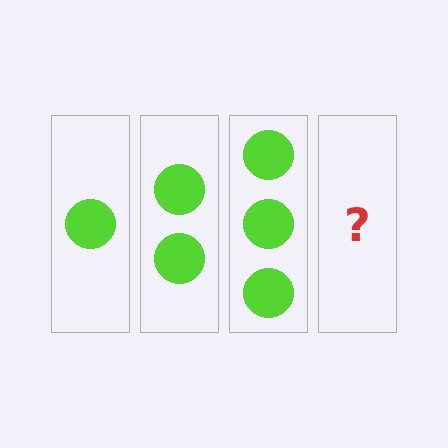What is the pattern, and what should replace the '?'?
The pattern is that each step adds one more circle. The '?' should be 4 circles.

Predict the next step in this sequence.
The next step is 4 circles.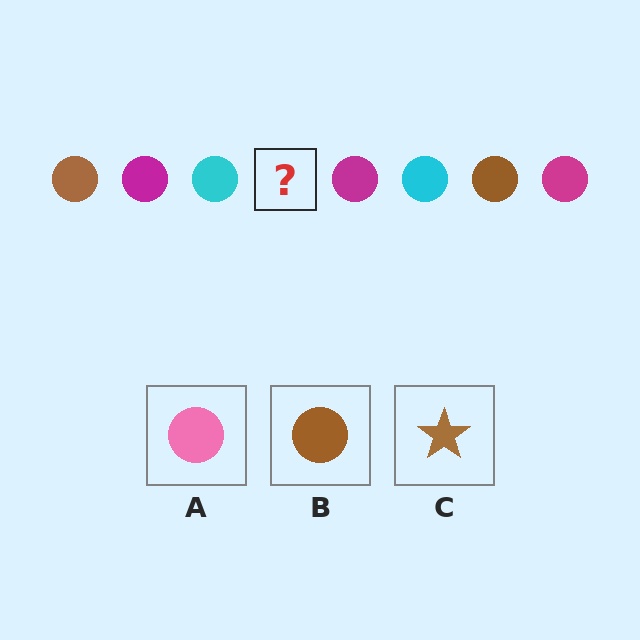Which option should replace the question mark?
Option B.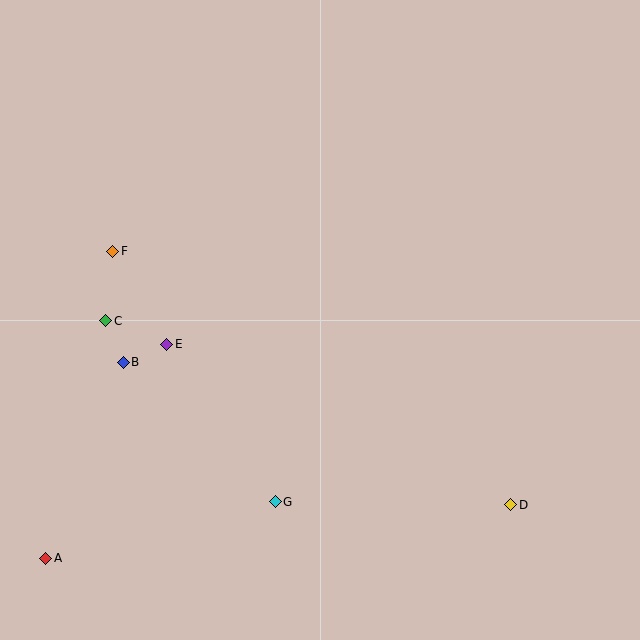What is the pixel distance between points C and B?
The distance between C and B is 45 pixels.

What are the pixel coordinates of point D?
Point D is at (511, 505).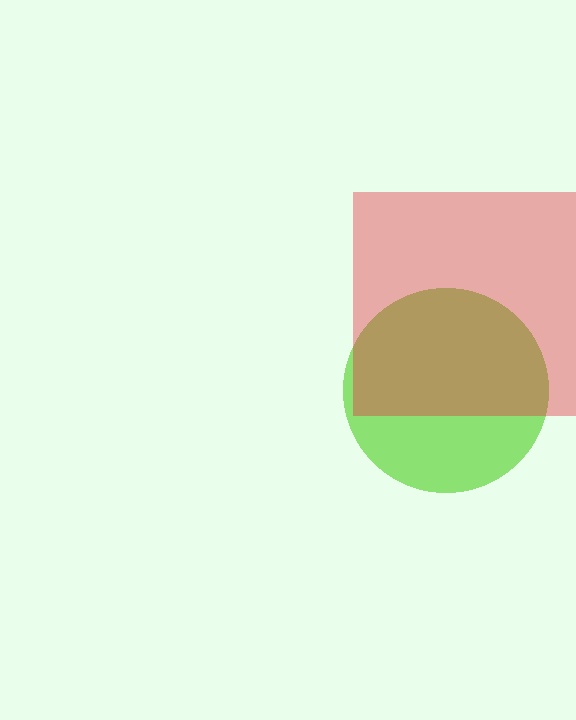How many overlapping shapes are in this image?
There are 2 overlapping shapes in the image.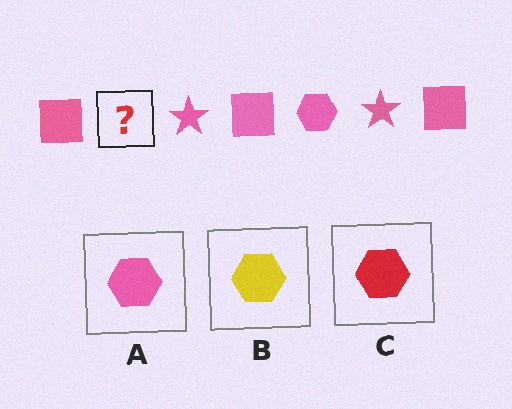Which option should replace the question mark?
Option A.